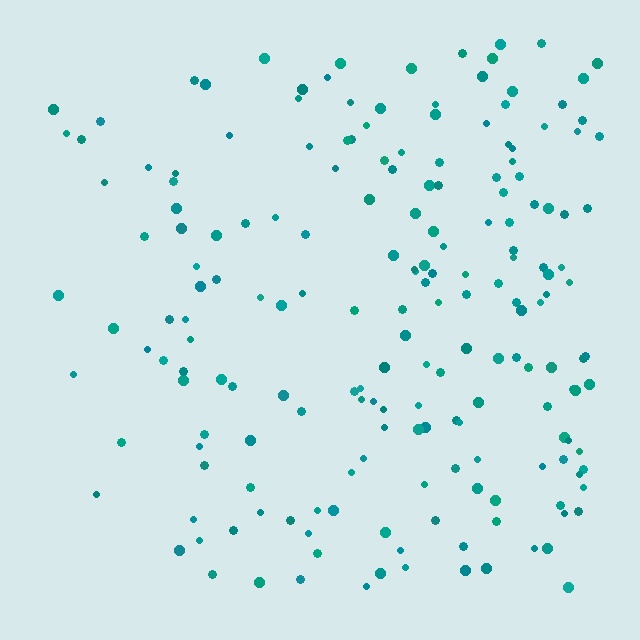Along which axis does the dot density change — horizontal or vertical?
Horizontal.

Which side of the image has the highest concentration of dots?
The right.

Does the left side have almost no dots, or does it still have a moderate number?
Still a moderate number, just noticeably fewer than the right.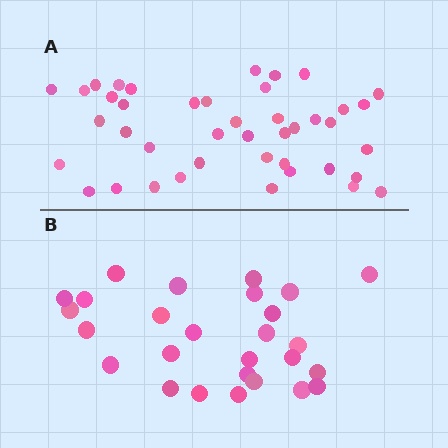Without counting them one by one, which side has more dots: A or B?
Region A (the top region) has more dots.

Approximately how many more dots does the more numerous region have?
Region A has approximately 15 more dots than region B.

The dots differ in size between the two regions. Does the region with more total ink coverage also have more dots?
No. Region B has more total ink coverage because its dots are larger, but region A actually contains more individual dots. Total area can be misleading — the number of items is what matters here.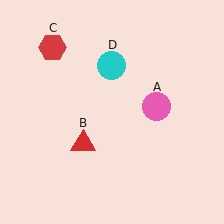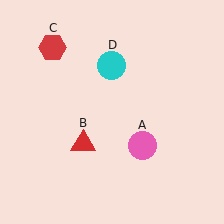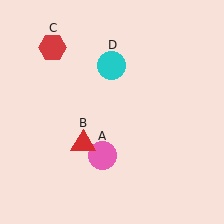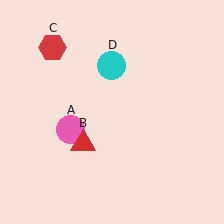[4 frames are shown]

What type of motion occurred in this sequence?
The pink circle (object A) rotated clockwise around the center of the scene.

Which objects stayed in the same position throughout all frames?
Red triangle (object B) and red hexagon (object C) and cyan circle (object D) remained stationary.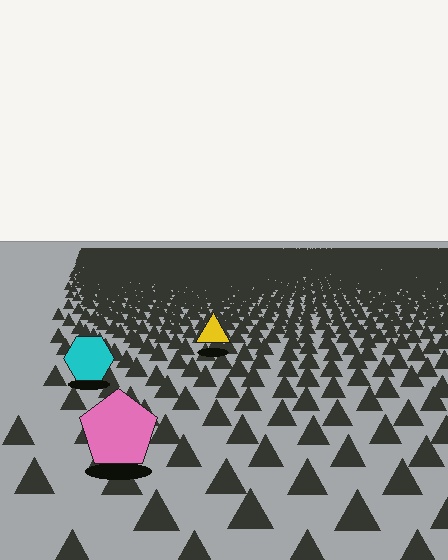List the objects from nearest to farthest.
From nearest to farthest: the pink pentagon, the cyan hexagon, the yellow triangle.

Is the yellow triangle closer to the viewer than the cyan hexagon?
No. The cyan hexagon is closer — you can tell from the texture gradient: the ground texture is coarser near it.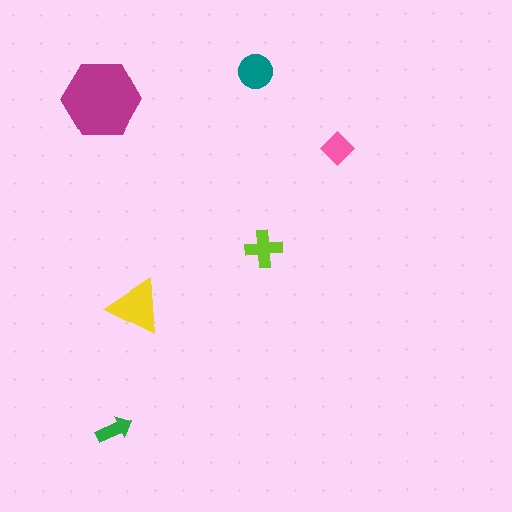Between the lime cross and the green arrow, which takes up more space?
The lime cross.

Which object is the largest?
The magenta hexagon.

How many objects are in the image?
There are 6 objects in the image.